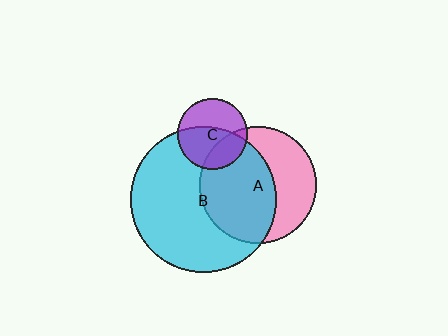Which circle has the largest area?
Circle B (cyan).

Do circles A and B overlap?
Yes.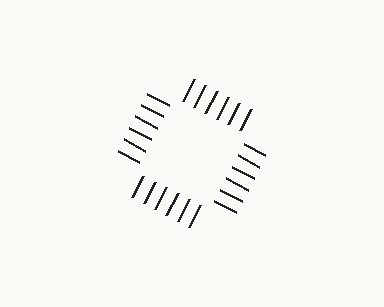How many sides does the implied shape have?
4 sides — the line-ends trace a square.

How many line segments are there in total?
24 — 6 along each of the 4 edges.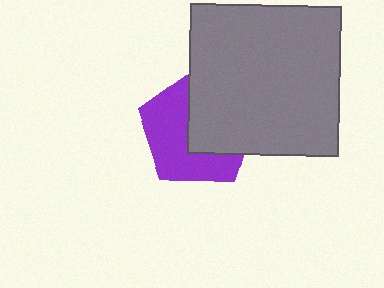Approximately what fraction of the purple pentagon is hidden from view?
Roughly 47% of the purple pentagon is hidden behind the gray square.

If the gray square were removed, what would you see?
You would see the complete purple pentagon.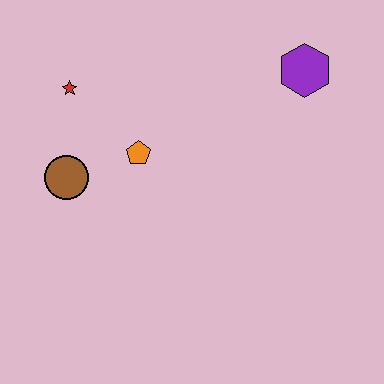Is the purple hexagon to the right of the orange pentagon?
Yes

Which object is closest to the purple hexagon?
The orange pentagon is closest to the purple hexagon.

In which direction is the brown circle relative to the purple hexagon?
The brown circle is to the left of the purple hexagon.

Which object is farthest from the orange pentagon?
The purple hexagon is farthest from the orange pentagon.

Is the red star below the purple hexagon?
Yes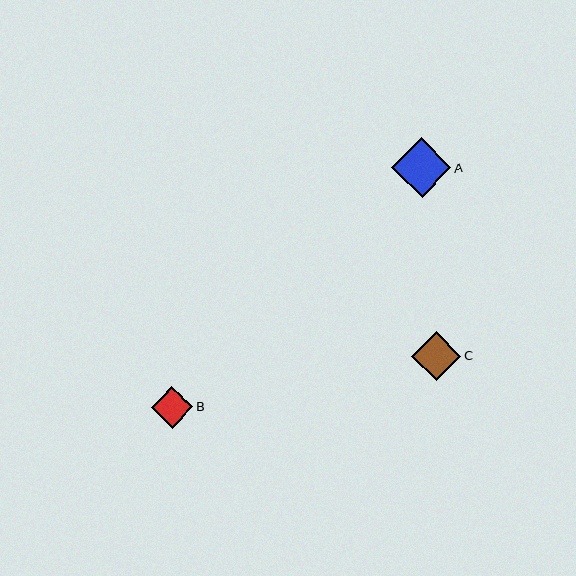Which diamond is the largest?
Diamond A is the largest with a size of approximately 59 pixels.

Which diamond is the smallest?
Diamond B is the smallest with a size of approximately 42 pixels.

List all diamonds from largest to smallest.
From largest to smallest: A, C, B.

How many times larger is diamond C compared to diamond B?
Diamond C is approximately 1.2 times the size of diamond B.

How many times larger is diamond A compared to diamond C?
Diamond A is approximately 1.2 times the size of diamond C.